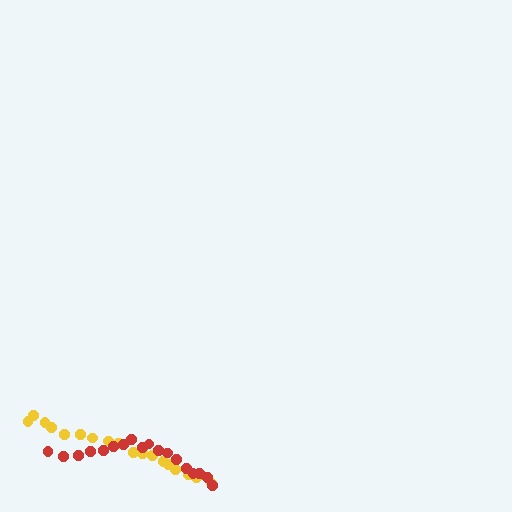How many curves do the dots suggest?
There are 2 distinct paths.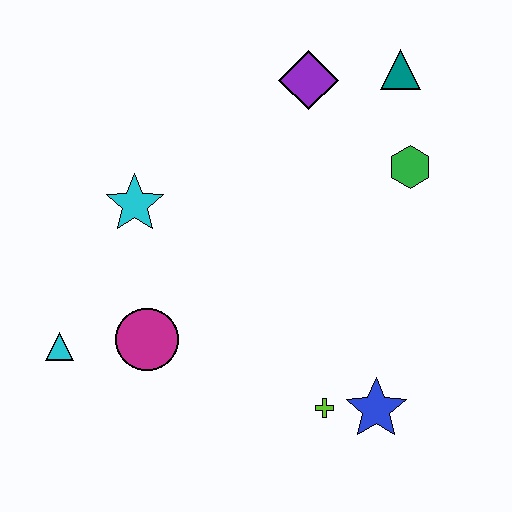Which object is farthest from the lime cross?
The teal triangle is farthest from the lime cross.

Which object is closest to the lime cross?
The blue star is closest to the lime cross.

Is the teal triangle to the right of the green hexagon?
No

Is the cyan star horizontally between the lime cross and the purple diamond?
No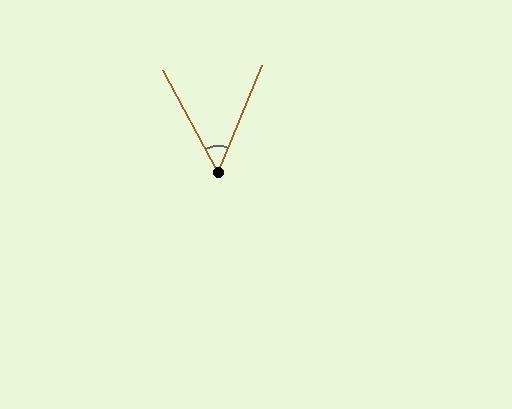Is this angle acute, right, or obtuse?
It is acute.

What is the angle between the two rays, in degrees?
Approximately 51 degrees.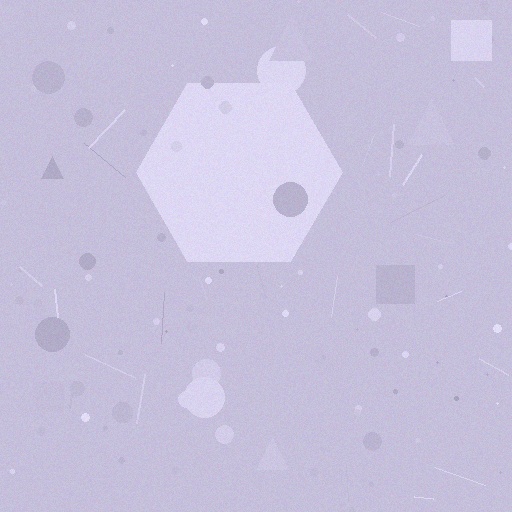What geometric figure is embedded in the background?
A hexagon is embedded in the background.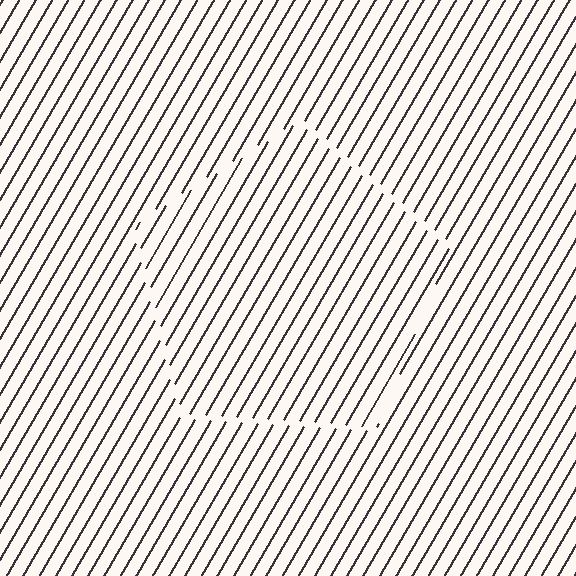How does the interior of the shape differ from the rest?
The interior of the shape contains the same grating, shifted by half a period — the contour is defined by the phase discontinuity where line-ends from the inner and outer gratings abut.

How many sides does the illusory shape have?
5 sides — the line-ends trace a pentagon.